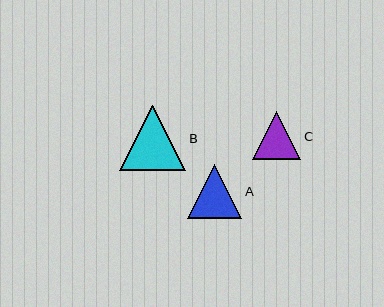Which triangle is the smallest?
Triangle C is the smallest with a size of approximately 48 pixels.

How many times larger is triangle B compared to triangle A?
Triangle B is approximately 1.2 times the size of triangle A.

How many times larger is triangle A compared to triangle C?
Triangle A is approximately 1.1 times the size of triangle C.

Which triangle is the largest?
Triangle B is the largest with a size of approximately 66 pixels.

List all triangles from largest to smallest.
From largest to smallest: B, A, C.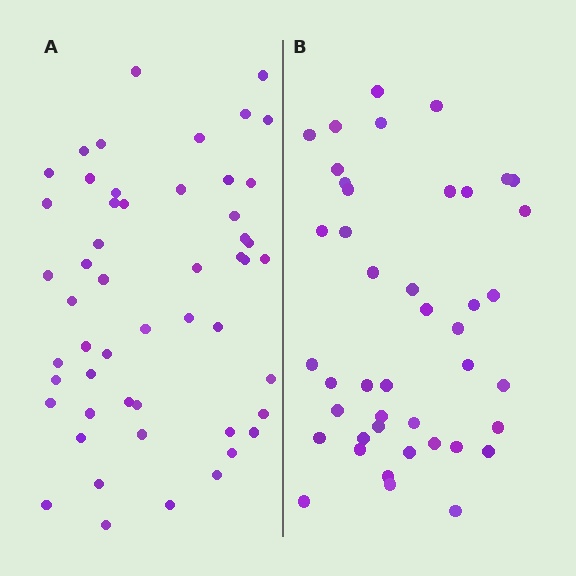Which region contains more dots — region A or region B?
Region A (the left region) has more dots.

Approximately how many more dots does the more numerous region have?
Region A has roughly 8 or so more dots than region B.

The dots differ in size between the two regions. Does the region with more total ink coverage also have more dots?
No. Region B has more total ink coverage because its dots are larger, but region A actually contains more individual dots. Total area can be misleading — the number of items is what matters here.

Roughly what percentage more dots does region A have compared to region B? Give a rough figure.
About 20% more.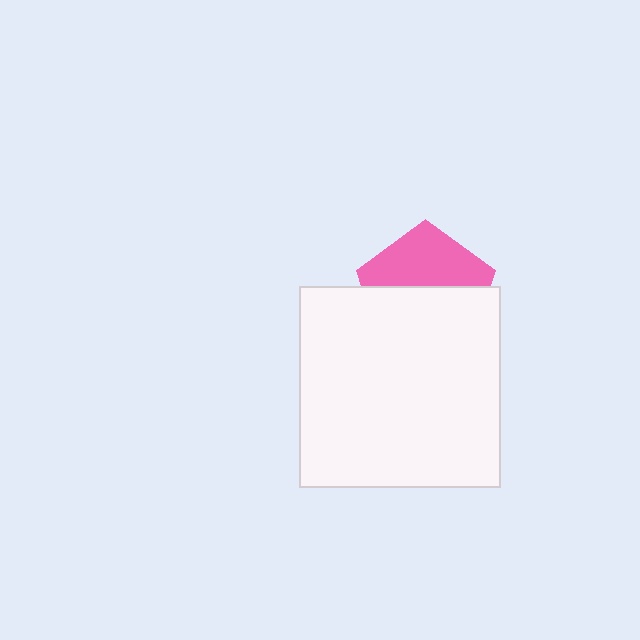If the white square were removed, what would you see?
You would see the complete pink pentagon.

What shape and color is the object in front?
The object in front is a white square.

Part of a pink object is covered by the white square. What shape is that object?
It is a pentagon.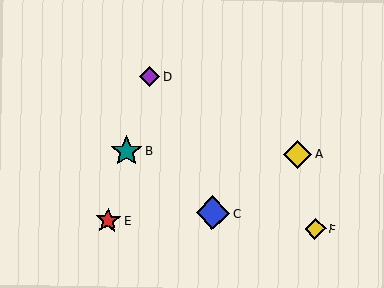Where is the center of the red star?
The center of the red star is at (108, 220).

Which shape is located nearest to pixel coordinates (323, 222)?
The yellow diamond (labeled F) at (316, 229) is nearest to that location.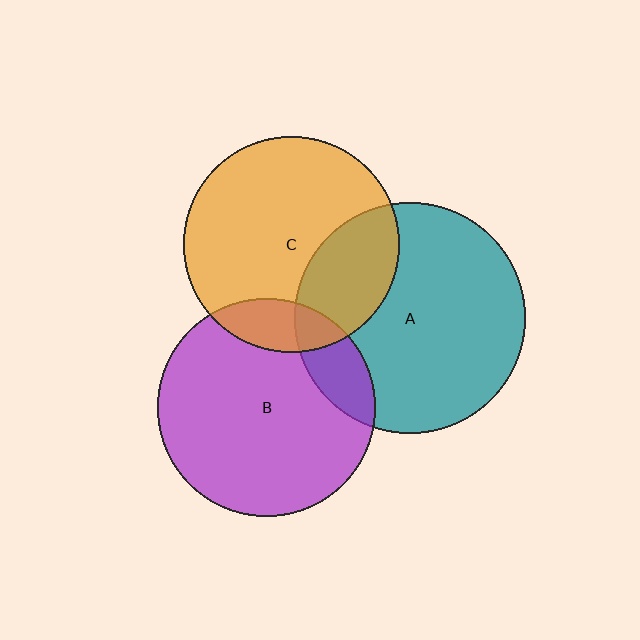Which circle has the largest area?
Circle A (teal).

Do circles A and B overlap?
Yes.